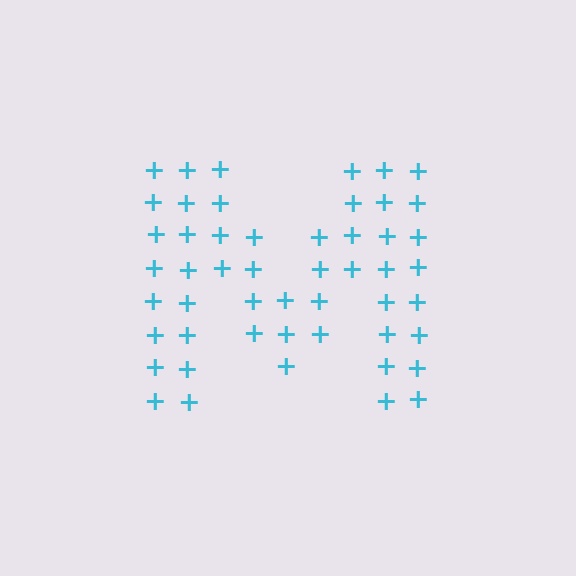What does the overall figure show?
The overall figure shows the letter M.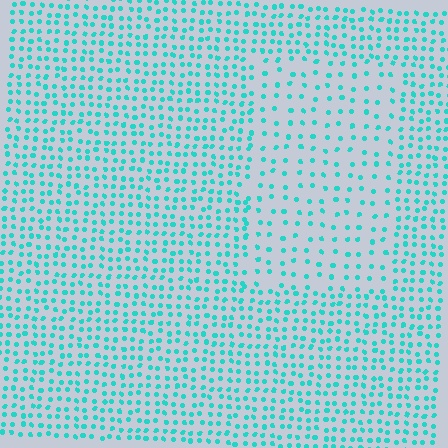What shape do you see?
I see a rectangle.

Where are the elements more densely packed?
The elements are more densely packed outside the rectangle boundary.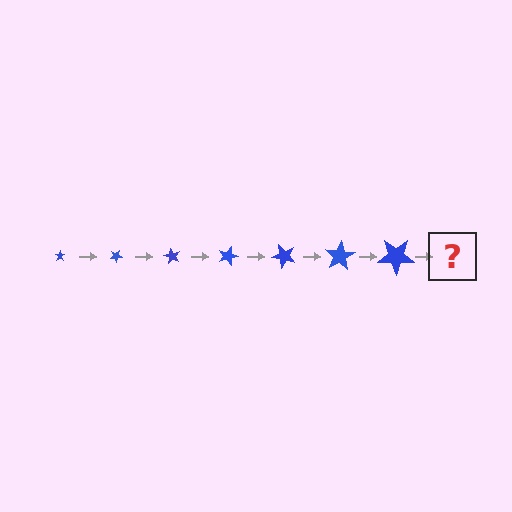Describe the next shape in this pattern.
It should be a star, larger than the previous one and rotated 210 degrees from the start.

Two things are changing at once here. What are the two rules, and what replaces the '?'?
The two rules are that the star grows larger each step and it rotates 30 degrees each step. The '?' should be a star, larger than the previous one and rotated 210 degrees from the start.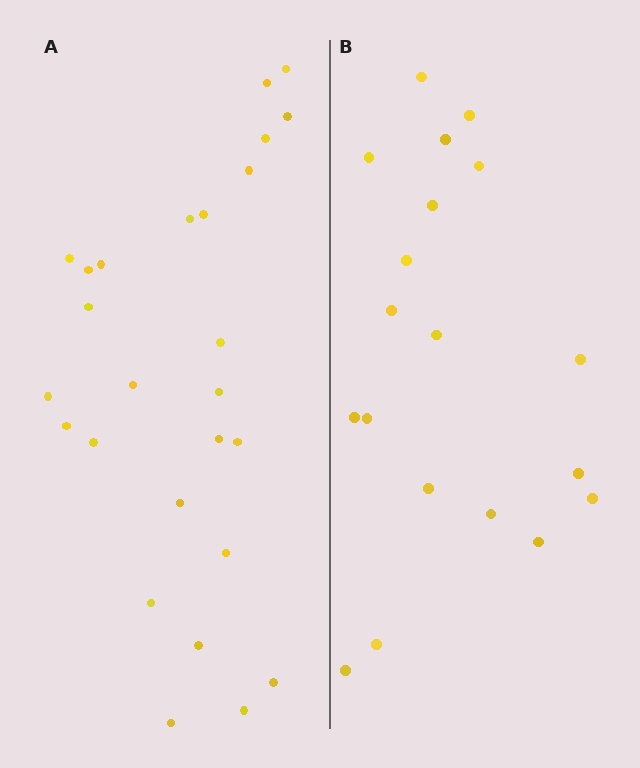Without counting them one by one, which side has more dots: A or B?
Region A (the left region) has more dots.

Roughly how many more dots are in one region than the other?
Region A has roughly 8 or so more dots than region B.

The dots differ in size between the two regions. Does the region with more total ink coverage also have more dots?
No. Region B has more total ink coverage because its dots are larger, but region A actually contains more individual dots. Total area can be misleading — the number of items is what matters here.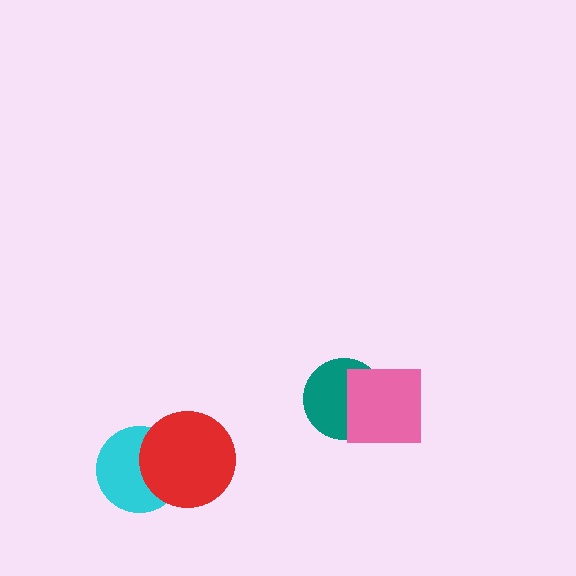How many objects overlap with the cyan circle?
1 object overlaps with the cyan circle.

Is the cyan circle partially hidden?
Yes, it is partially covered by another shape.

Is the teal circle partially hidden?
Yes, it is partially covered by another shape.